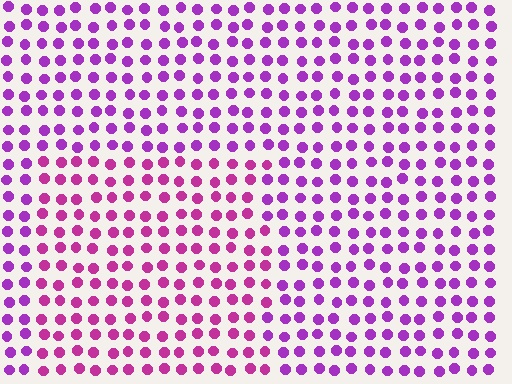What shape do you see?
I see a rectangle.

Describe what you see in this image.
The image is filled with small purple elements in a uniform arrangement. A rectangle-shaped region is visible where the elements are tinted to a slightly different hue, forming a subtle color boundary.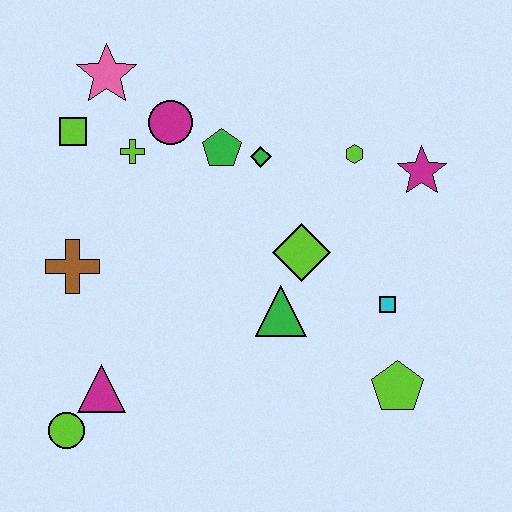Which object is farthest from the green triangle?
The pink star is farthest from the green triangle.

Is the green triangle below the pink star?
Yes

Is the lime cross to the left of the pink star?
No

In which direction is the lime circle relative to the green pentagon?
The lime circle is below the green pentagon.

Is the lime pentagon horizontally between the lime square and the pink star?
No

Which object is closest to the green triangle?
The lime diamond is closest to the green triangle.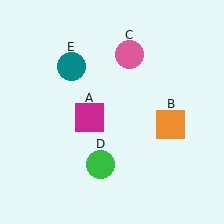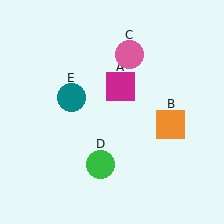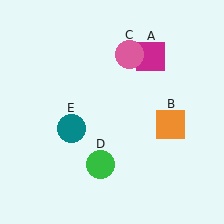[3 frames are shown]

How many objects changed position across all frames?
2 objects changed position: magenta square (object A), teal circle (object E).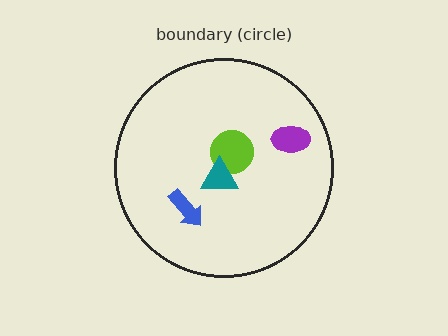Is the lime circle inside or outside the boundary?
Inside.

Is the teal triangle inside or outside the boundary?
Inside.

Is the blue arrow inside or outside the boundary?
Inside.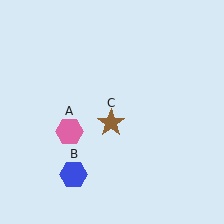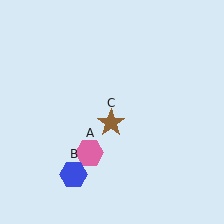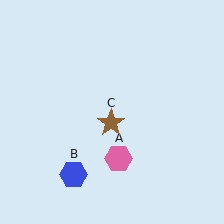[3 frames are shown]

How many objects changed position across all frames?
1 object changed position: pink hexagon (object A).